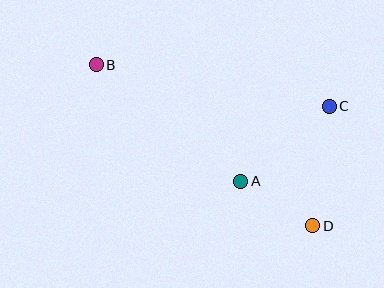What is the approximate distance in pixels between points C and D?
The distance between C and D is approximately 120 pixels.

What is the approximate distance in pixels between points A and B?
The distance between A and B is approximately 185 pixels.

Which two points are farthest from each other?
Points B and D are farthest from each other.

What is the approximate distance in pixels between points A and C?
The distance between A and C is approximately 116 pixels.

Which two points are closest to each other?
Points A and D are closest to each other.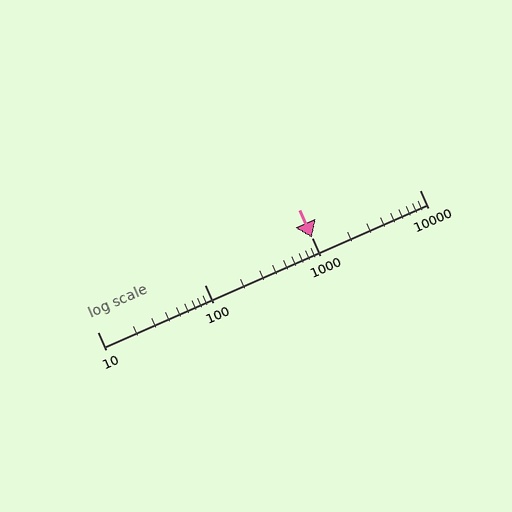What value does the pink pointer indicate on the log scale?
The pointer indicates approximately 1000.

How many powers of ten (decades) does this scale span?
The scale spans 3 decades, from 10 to 10000.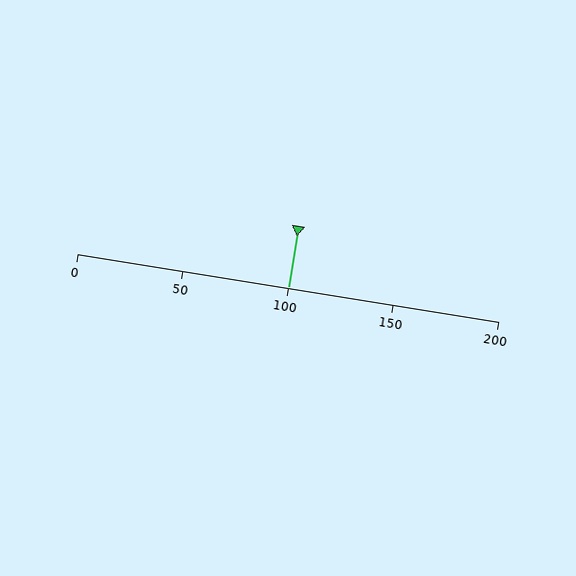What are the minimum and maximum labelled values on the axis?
The axis runs from 0 to 200.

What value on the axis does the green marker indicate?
The marker indicates approximately 100.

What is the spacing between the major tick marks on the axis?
The major ticks are spaced 50 apart.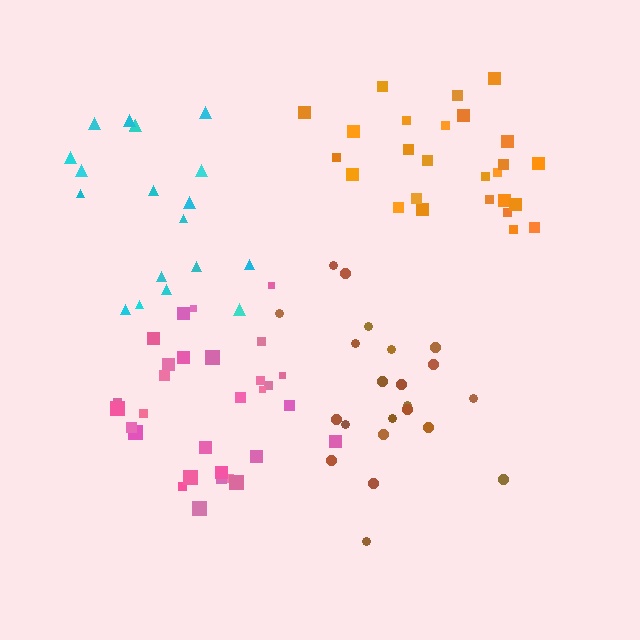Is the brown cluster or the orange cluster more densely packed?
Brown.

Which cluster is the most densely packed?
Pink.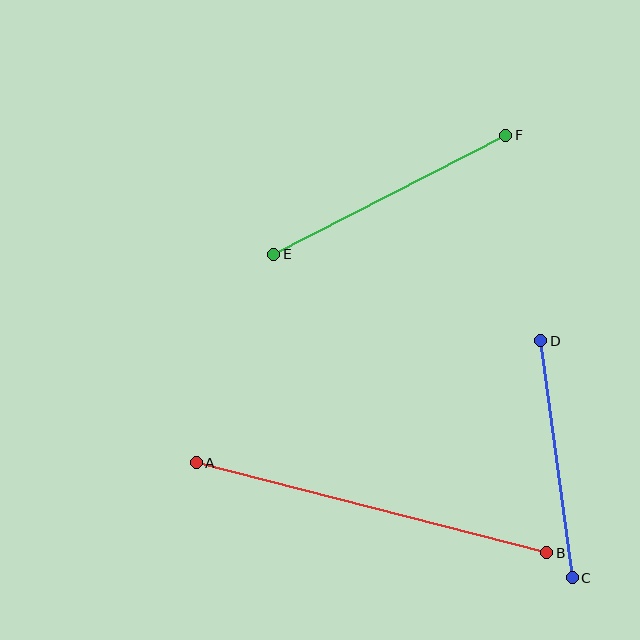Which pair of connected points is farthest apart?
Points A and B are farthest apart.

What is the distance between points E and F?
The distance is approximately 261 pixels.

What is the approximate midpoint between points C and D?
The midpoint is at approximately (557, 459) pixels.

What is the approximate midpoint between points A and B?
The midpoint is at approximately (371, 508) pixels.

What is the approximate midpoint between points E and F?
The midpoint is at approximately (390, 195) pixels.